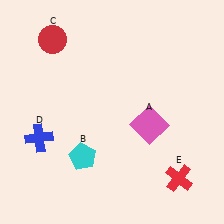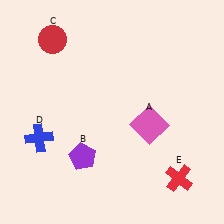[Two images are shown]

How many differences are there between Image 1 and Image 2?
There is 1 difference between the two images.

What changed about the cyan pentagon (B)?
In Image 1, B is cyan. In Image 2, it changed to purple.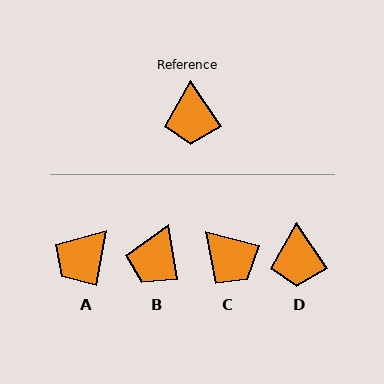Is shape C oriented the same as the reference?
No, it is off by about 41 degrees.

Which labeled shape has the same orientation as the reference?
D.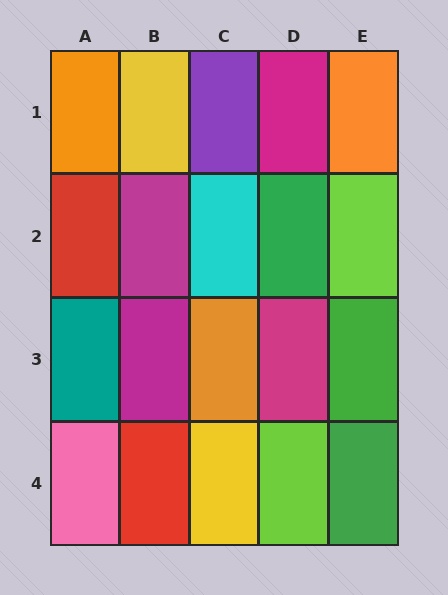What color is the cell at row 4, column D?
Lime.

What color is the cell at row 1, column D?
Magenta.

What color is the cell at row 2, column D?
Green.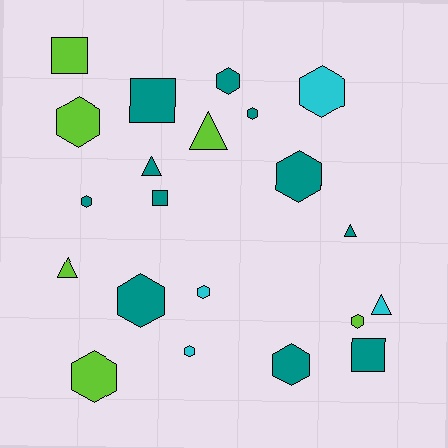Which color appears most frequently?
Teal, with 11 objects.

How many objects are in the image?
There are 21 objects.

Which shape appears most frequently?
Hexagon, with 12 objects.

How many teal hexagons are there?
There are 6 teal hexagons.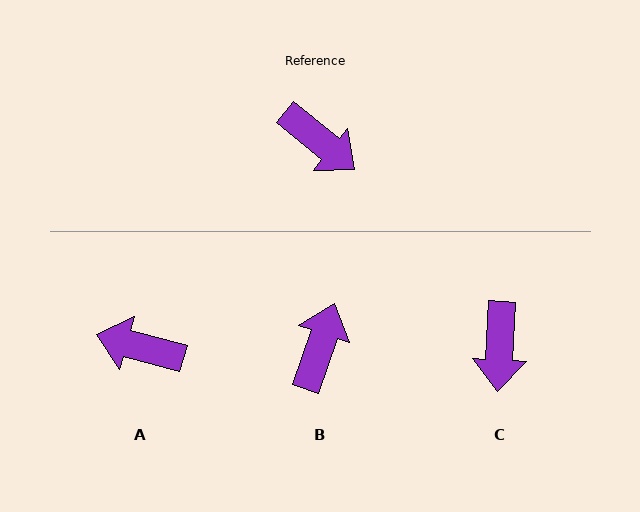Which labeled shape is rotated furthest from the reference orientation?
A, about 156 degrees away.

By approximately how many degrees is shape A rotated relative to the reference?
Approximately 156 degrees clockwise.